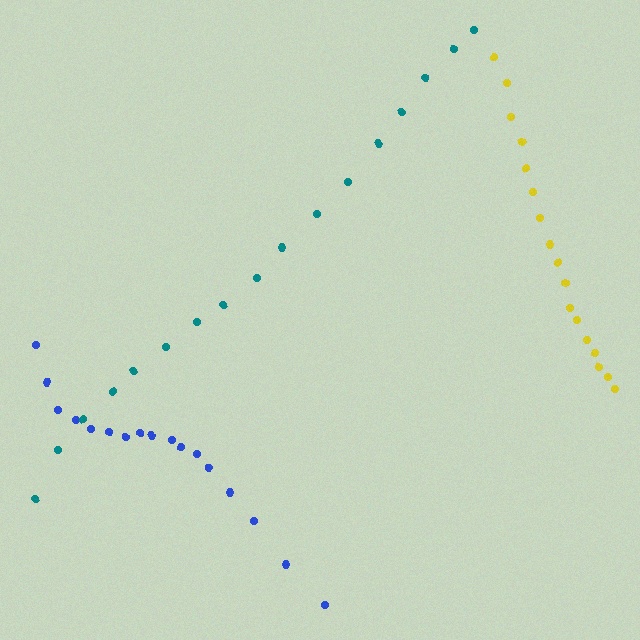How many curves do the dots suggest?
There are 3 distinct paths.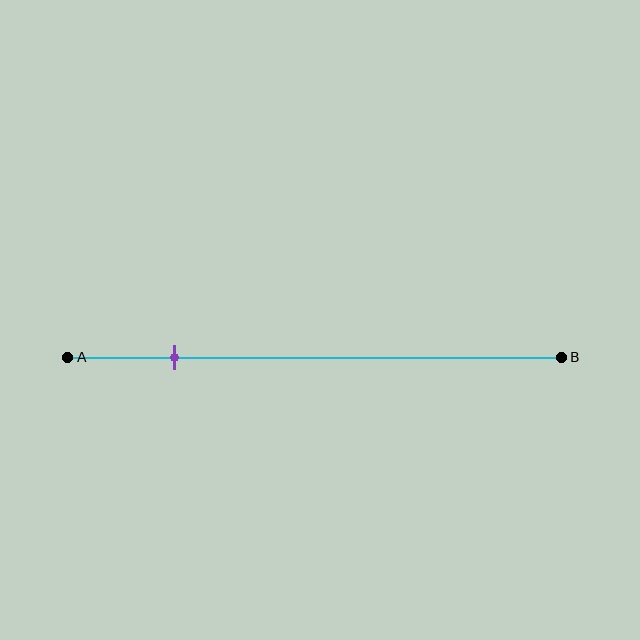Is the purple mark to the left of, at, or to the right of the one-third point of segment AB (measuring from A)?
The purple mark is to the left of the one-third point of segment AB.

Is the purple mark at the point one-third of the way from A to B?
No, the mark is at about 20% from A, not at the 33% one-third point.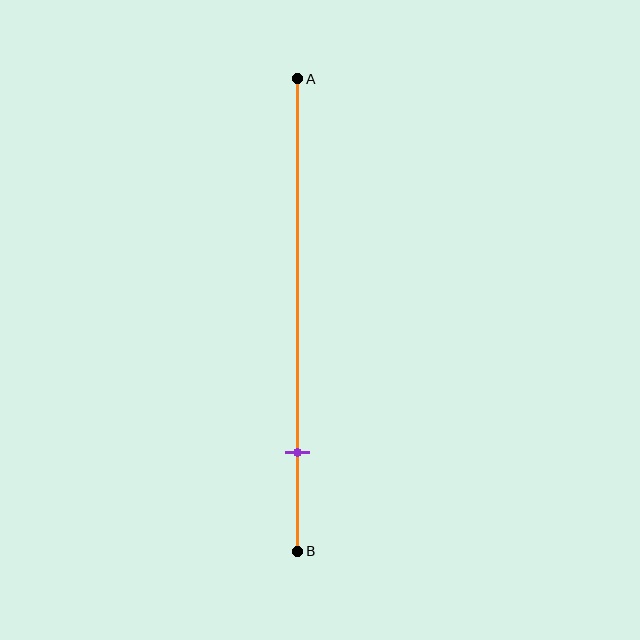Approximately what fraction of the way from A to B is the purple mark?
The purple mark is approximately 80% of the way from A to B.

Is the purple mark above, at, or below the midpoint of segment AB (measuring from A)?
The purple mark is below the midpoint of segment AB.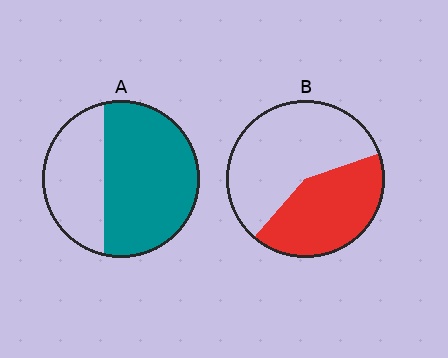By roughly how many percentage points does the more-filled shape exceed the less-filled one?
By roughly 20 percentage points (A over B).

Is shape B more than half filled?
No.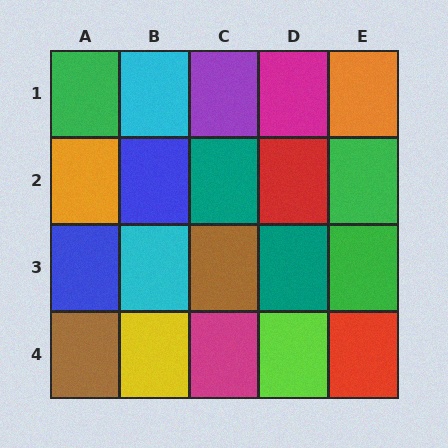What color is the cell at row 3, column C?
Brown.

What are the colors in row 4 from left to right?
Brown, yellow, magenta, lime, red.